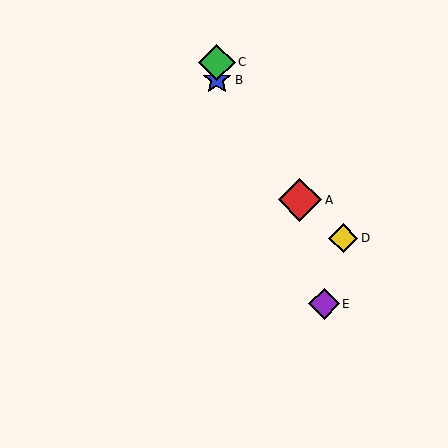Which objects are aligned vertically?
Objects B, C are aligned vertically.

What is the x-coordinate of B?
Object B is at x≈217.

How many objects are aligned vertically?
2 objects (B, C) are aligned vertically.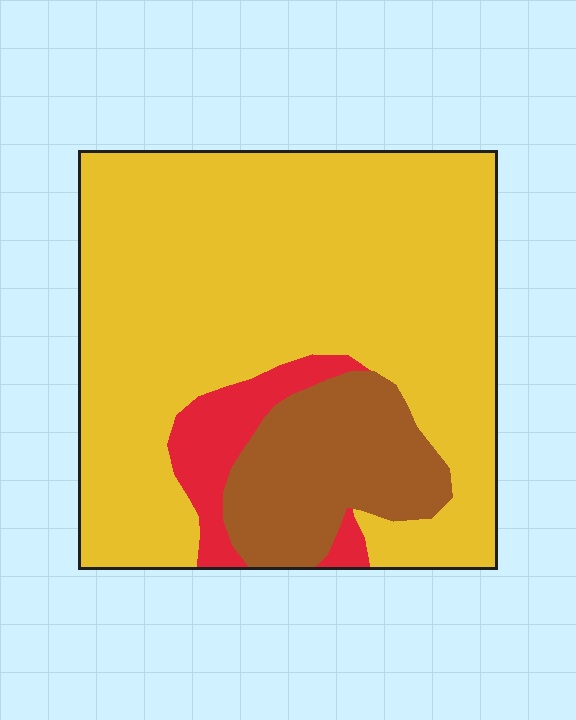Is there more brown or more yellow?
Yellow.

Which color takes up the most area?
Yellow, at roughly 75%.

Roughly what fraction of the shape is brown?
Brown covers 17% of the shape.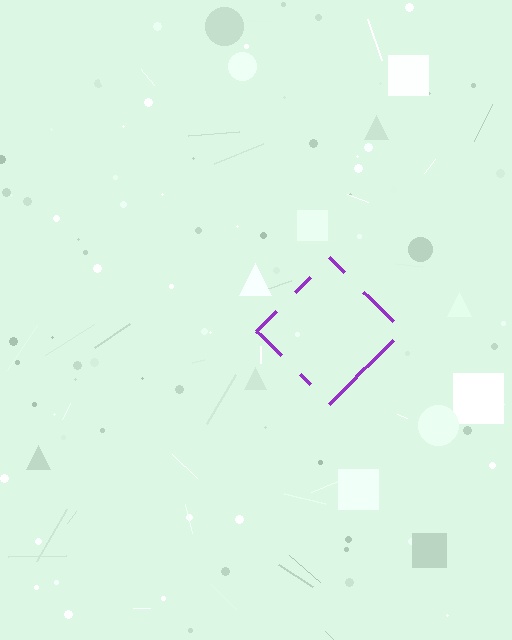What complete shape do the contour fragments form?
The contour fragments form a diamond.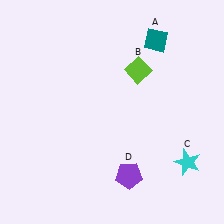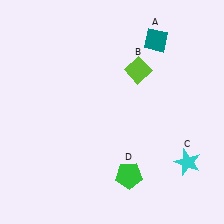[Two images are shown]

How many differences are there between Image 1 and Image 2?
There is 1 difference between the two images.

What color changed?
The pentagon (D) changed from purple in Image 1 to green in Image 2.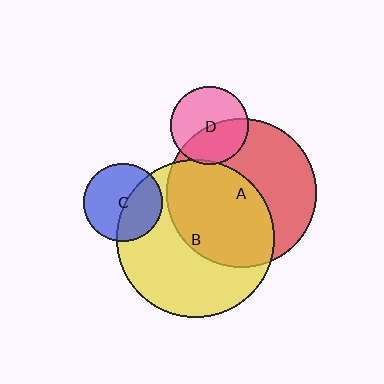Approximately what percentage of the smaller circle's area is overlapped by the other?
Approximately 45%.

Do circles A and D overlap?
Yes.